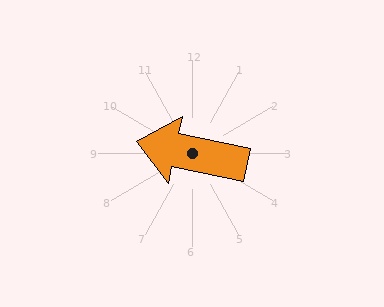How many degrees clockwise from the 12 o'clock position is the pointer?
Approximately 282 degrees.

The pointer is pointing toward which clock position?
Roughly 9 o'clock.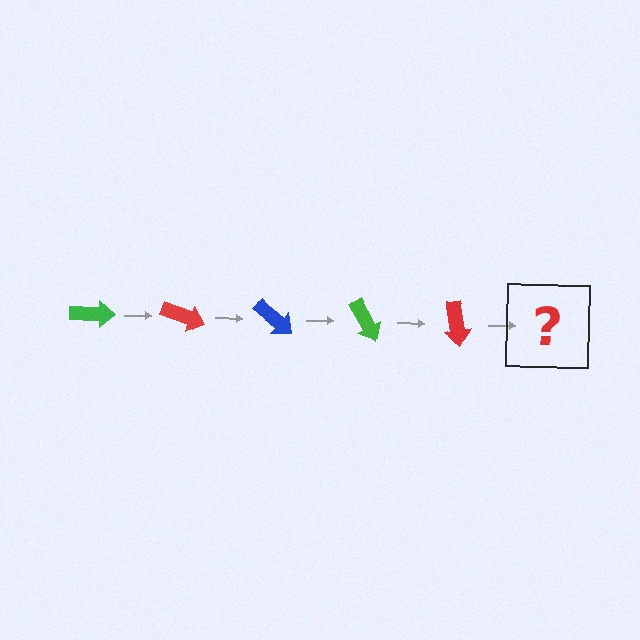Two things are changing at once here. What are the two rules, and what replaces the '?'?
The two rules are that it rotates 20 degrees each step and the color cycles through green, red, and blue. The '?' should be a blue arrow, rotated 100 degrees from the start.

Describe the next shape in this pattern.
It should be a blue arrow, rotated 100 degrees from the start.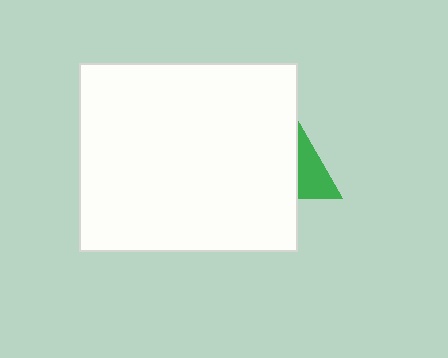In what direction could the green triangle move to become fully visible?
The green triangle could move right. That would shift it out from behind the white rectangle entirely.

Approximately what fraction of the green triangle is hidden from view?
Roughly 66% of the green triangle is hidden behind the white rectangle.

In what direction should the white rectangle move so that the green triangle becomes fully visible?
The white rectangle should move left. That is the shortest direction to clear the overlap and leave the green triangle fully visible.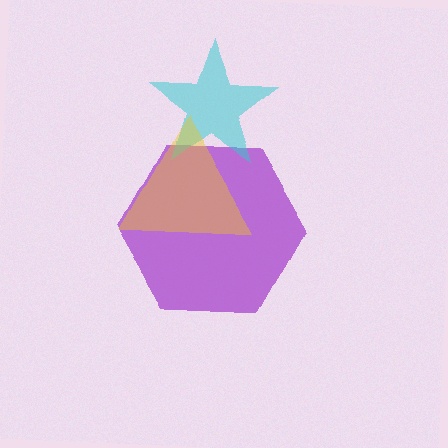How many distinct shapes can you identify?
There are 3 distinct shapes: a purple hexagon, a cyan star, a yellow triangle.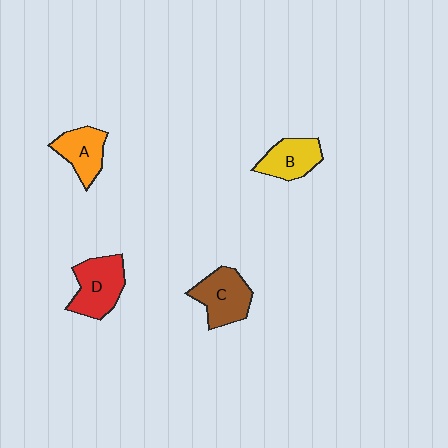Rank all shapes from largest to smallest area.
From largest to smallest: D (red), C (brown), B (yellow), A (orange).